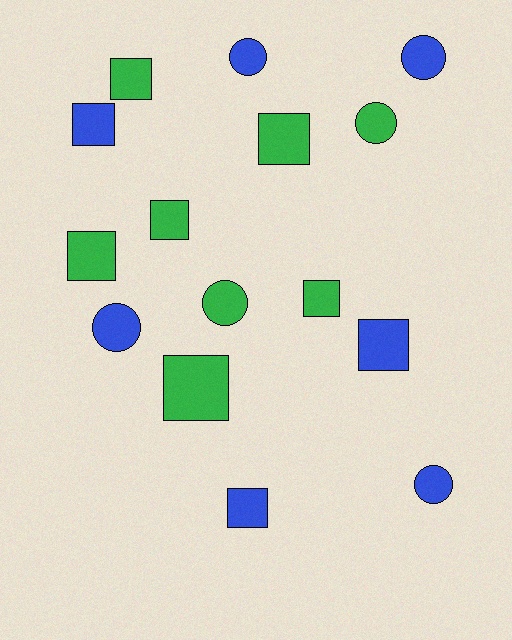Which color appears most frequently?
Green, with 8 objects.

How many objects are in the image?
There are 15 objects.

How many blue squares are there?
There are 3 blue squares.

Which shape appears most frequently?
Square, with 9 objects.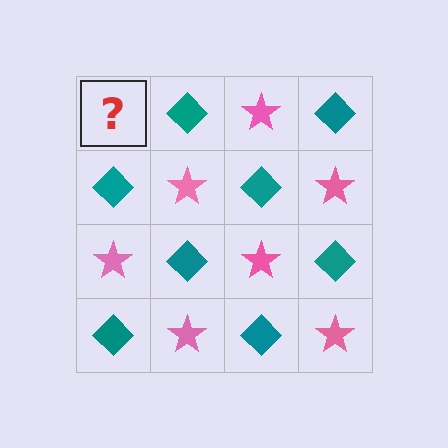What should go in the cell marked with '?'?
The missing cell should contain a pink star.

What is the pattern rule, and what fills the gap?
The rule is that it alternates pink star and teal diamond in a checkerboard pattern. The gap should be filled with a pink star.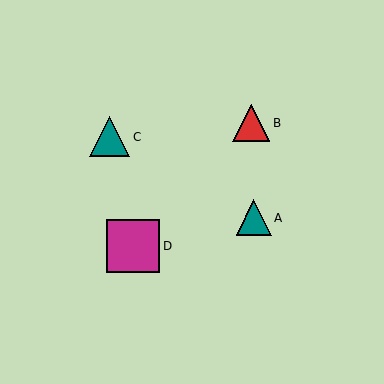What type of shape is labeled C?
Shape C is a teal triangle.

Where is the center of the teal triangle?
The center of the teal triangle is at (254, 218).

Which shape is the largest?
The magenta square (labeled D) is the largest.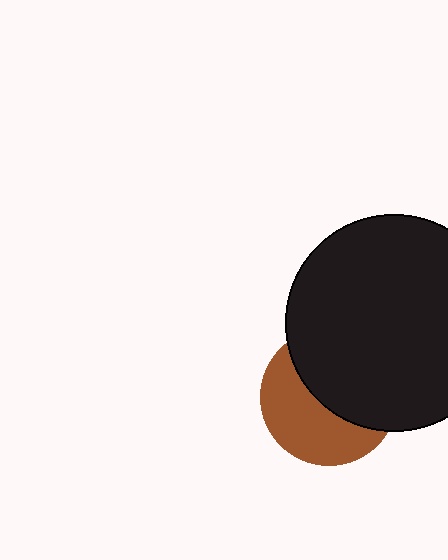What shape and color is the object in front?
The object in front is a black circle.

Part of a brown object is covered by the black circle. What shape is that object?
It is a circle.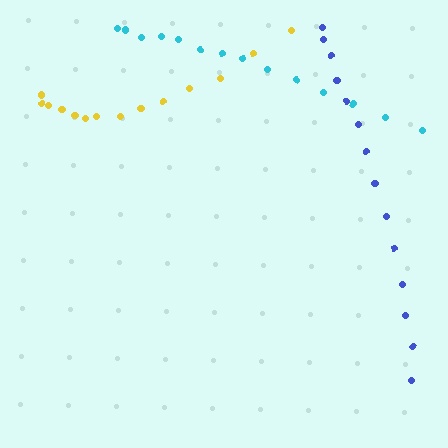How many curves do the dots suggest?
There are 3 distinct paths.